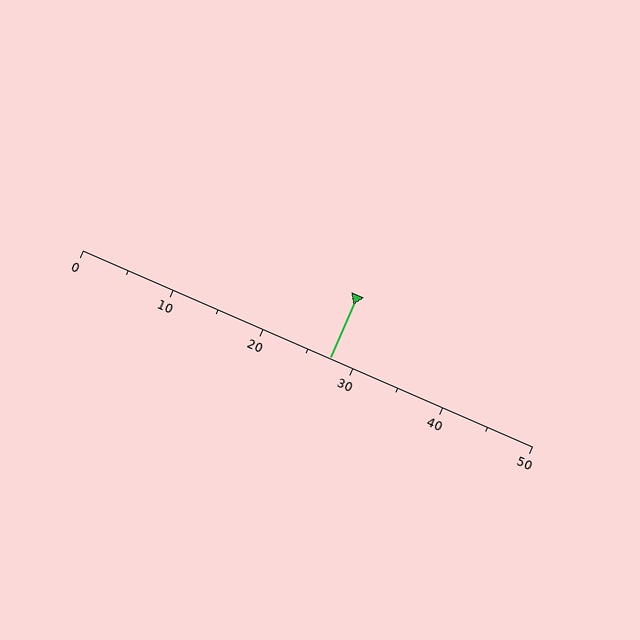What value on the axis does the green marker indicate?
The marker indicates approximately 27.5.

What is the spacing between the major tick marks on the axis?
The major ticks are spaced 10 apart.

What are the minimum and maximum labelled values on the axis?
The axis runs from 0 to 50.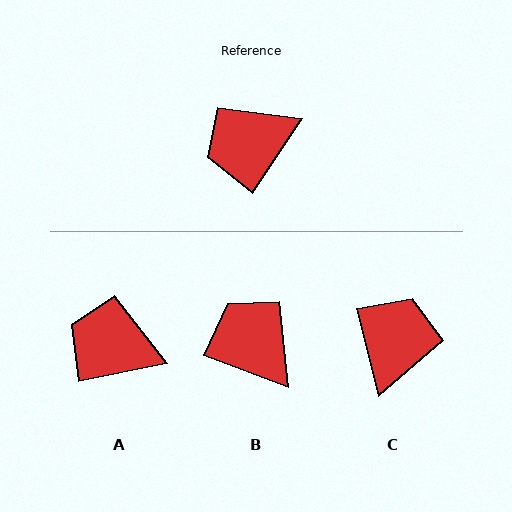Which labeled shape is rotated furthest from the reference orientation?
C, about 132 degrees away.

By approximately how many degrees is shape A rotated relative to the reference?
Approximately 44 degrees clockwise.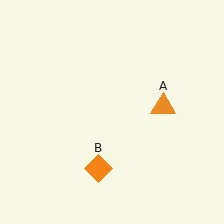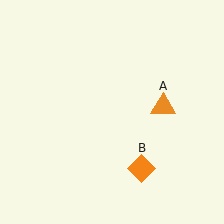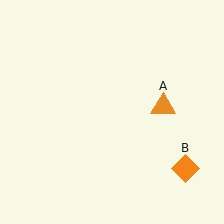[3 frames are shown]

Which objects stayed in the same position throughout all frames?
Orange triangle (object A) remained stationary.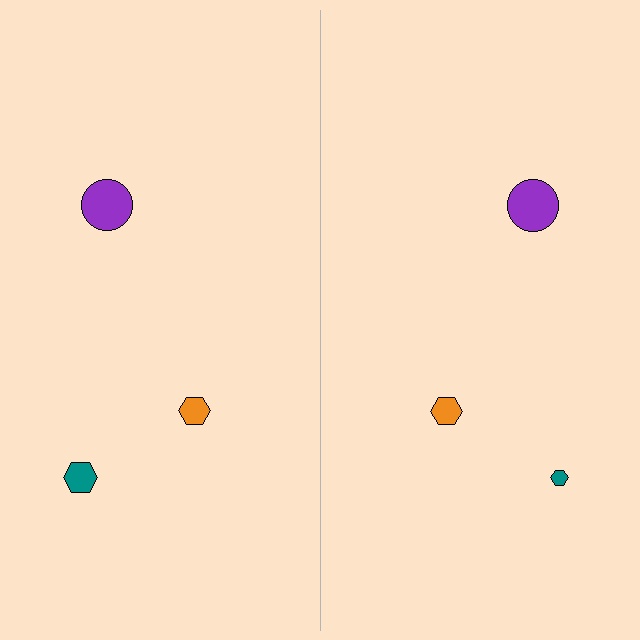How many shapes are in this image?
There are 6 shapes in this image.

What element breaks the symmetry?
The teal hexagon on the right side has a different size than its mirror counterpart.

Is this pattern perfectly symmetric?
No, the pattern is not perfectly symmetric. The teal hexagon on the right side has a different size than its mirror counterpart.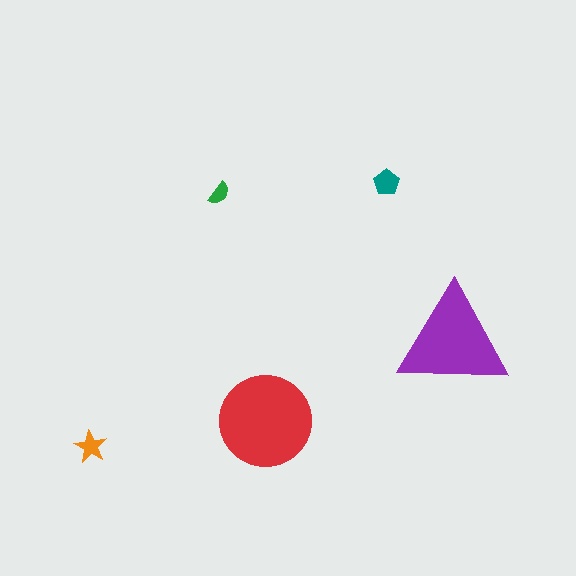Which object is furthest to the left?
The orange star is leftmost.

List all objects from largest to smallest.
The red circle, the purple triangle, the teal pentagon, the orange star, the green semicircle.